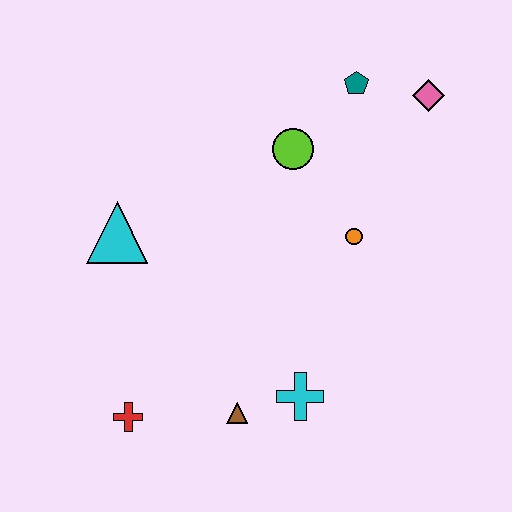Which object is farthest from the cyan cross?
The pink diamond is farthest from the cyan cross.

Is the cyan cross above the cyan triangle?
No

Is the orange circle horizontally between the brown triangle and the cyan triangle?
No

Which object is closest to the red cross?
The brown triangle is closest to the red cross.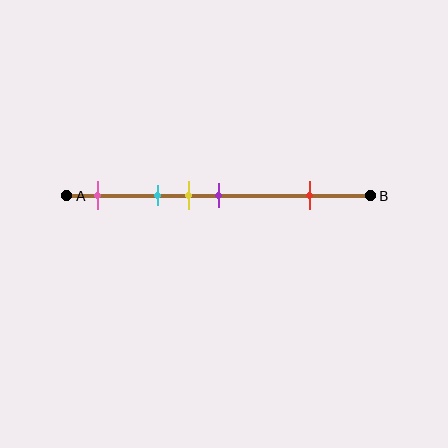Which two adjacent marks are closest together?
The yellow and purple marks are the closest adjacent pair.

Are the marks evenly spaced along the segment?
No, the marks are not evenly spaced.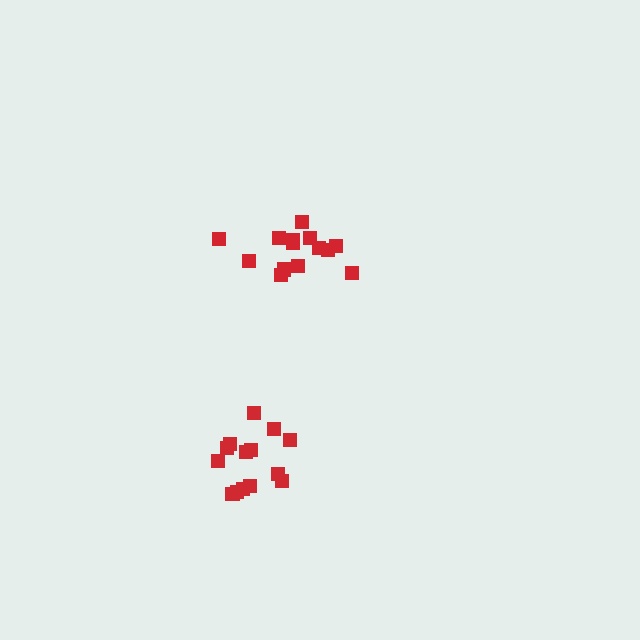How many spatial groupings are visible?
There are 2 spatial groupings.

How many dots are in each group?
Group 1: 14 dots, Group 2: 14 dots (28 total).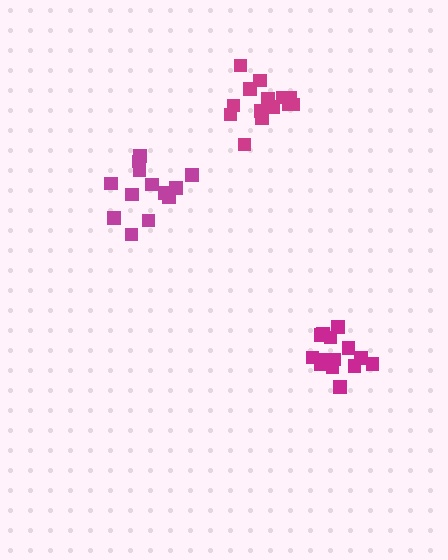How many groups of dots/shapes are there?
There are 3 groups.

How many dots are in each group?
Group 1: 14 dots, Group 2: 14 dots, Group 3: 14 dots (42 total).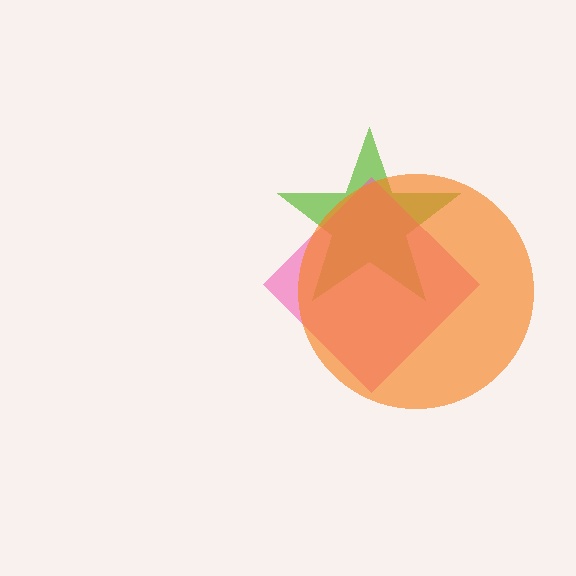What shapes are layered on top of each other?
The layered shapes are: a lime star, a pink diamond, an orange circle.